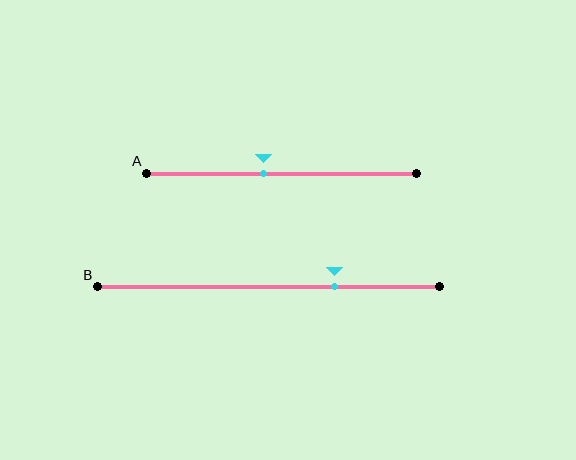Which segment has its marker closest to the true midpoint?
Segment A has its marker closest to the true midpoint.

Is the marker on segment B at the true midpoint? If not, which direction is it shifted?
No, the marker on segment B is shifted to the right by about 19% of the segment length.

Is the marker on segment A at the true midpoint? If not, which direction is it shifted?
No, the marker on segment A is shifted to the left by about 7% of the segment length.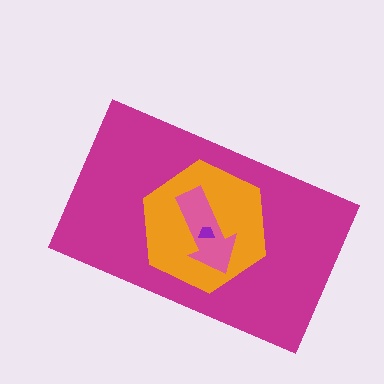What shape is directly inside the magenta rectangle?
The orange hexagon.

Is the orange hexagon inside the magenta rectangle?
Yes.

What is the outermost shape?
The magenta rectangle.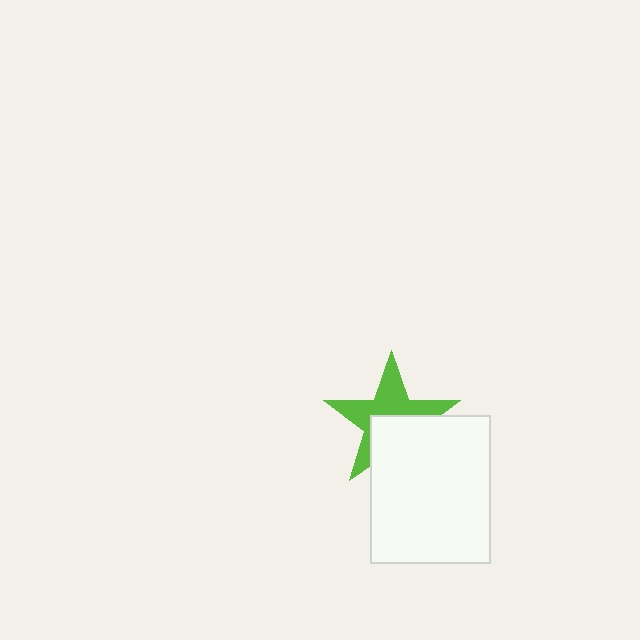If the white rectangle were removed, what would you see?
You would see the complete lime star.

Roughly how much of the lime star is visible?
About half of it is visible (roughly 56%).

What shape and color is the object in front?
The object in front is a white rectangle.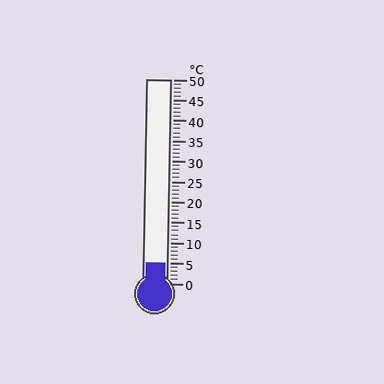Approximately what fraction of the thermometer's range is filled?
The thermometer is filled to approximately 10% of its range.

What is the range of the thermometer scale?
The thermometer scale ranges from 0°C to 50°C.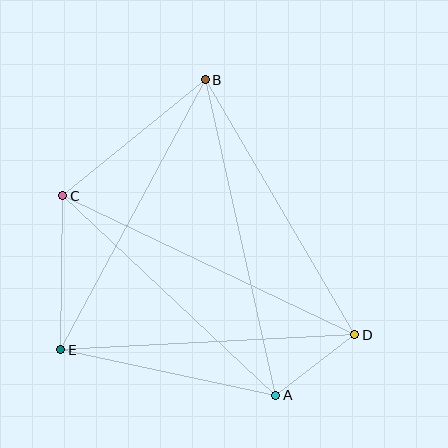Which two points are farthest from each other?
Points A and B are farthest from each other.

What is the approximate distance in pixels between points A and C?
The distance between A and C is approximately 292 pixels.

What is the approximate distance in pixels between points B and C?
The distance between B and C is approximately 184 pixels.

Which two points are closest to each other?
Points A and D are closest to each other.